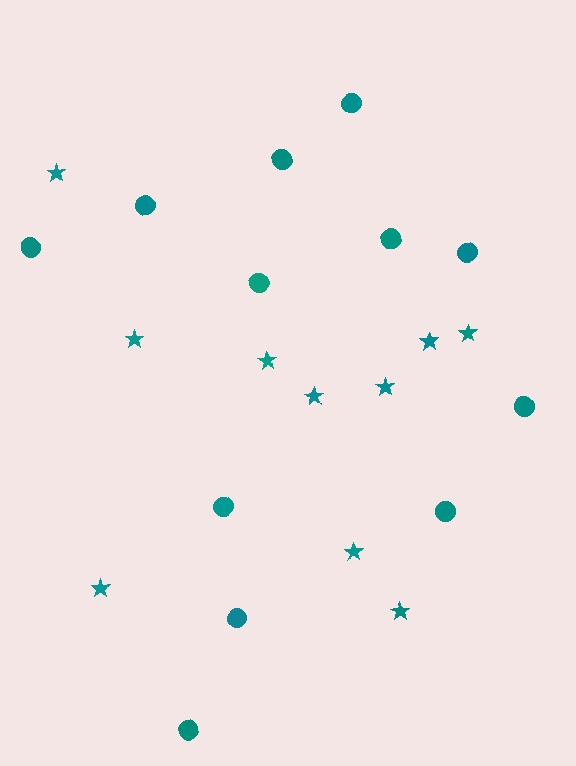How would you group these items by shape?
There are 2 groups: one group of stars (10) and one group of circles (12).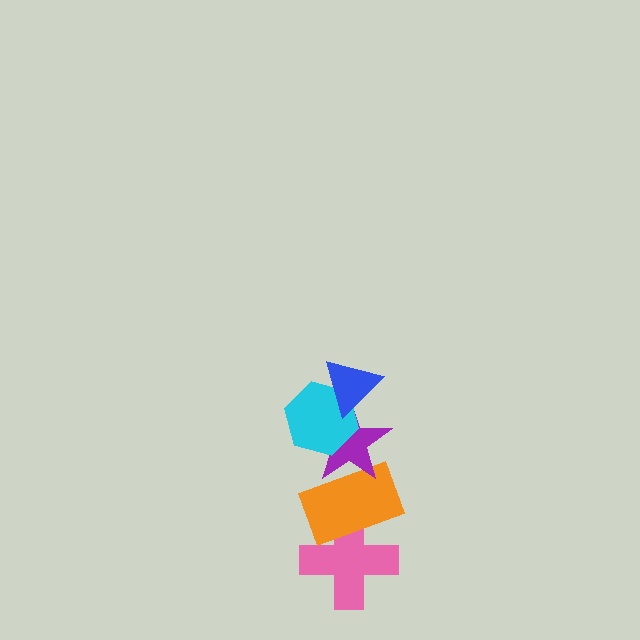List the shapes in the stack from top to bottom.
From top to bottom: the blue triangle, the cyan hexagon, the purple star, the orange rectangle, the pink cross.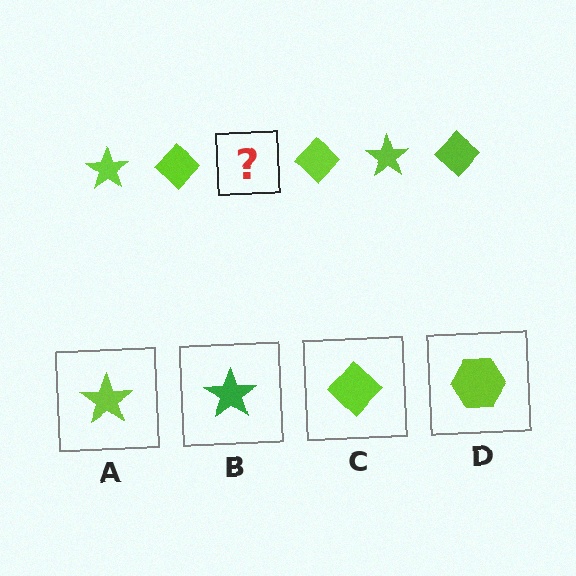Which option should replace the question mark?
Option A.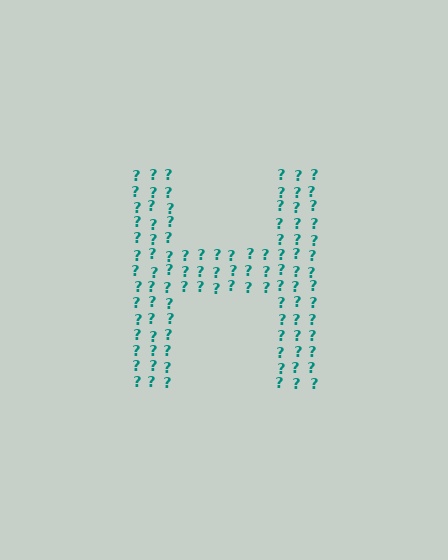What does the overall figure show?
The overall figure shows the letter H.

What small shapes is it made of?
It is made of small question marks.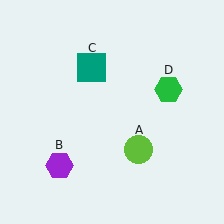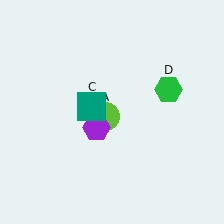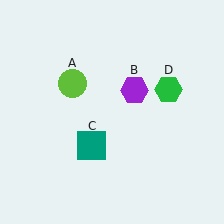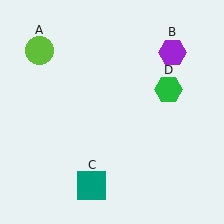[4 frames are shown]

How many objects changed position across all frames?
3 objects changed position: lime circle (object A), purple hexagon (object B), teal square (object C).